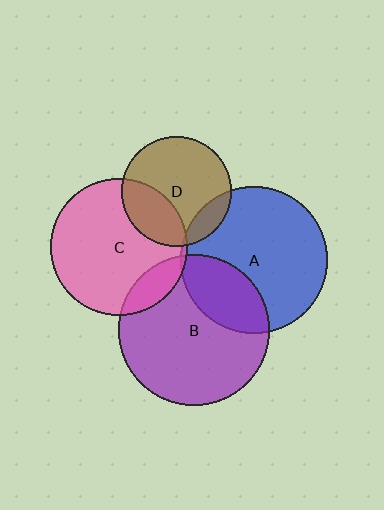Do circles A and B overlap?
Yes.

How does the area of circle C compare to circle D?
Approximately 1.5 times.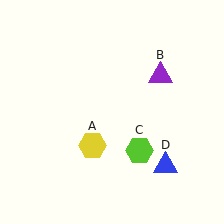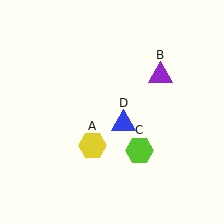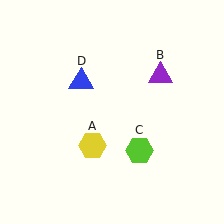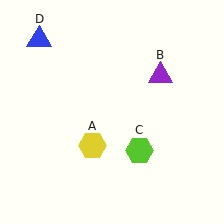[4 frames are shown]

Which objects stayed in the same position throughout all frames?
Yellow hexagon (object A) and purple triangle (object B) and lime hexagon (object C) remained stationary.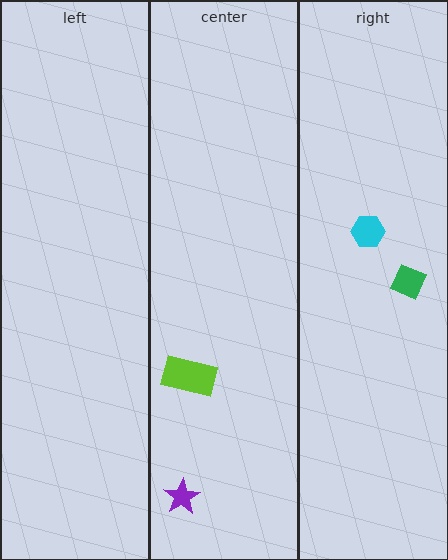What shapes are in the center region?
The purple star, the lime rectangle.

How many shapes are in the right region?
2.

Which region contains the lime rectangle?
The center region.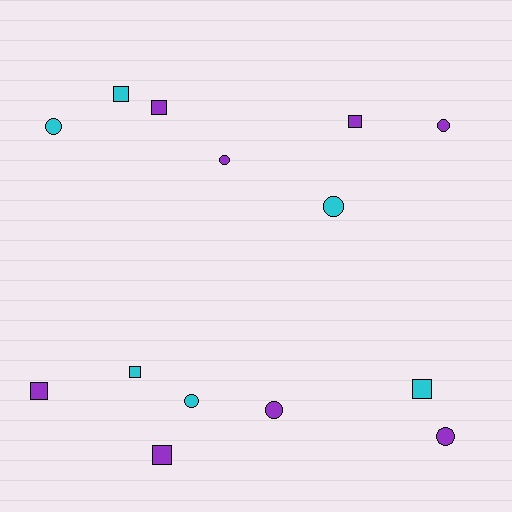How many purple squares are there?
There are 4 purple squares.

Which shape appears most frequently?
Circle, with 7 objects.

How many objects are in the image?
There are 14 objects.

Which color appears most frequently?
Purple, with 8 objects.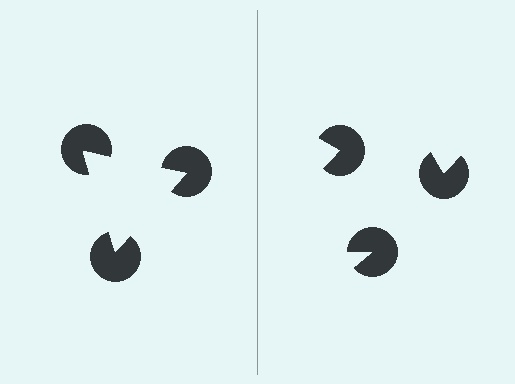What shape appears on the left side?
An illusory triangle.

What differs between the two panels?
The pac-man discs are positioned identically on both sides; only the wedge orientations differ. On the left they align to a triangle; on the right they are misaligned.